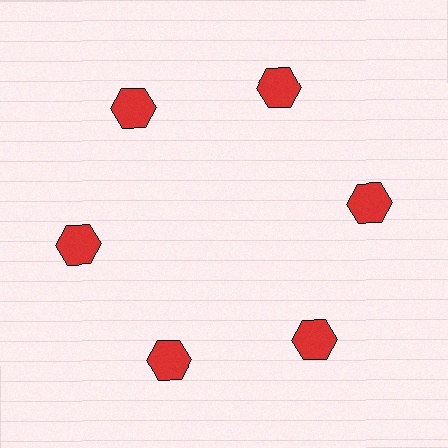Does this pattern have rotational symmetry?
Yes, this pattern has 6-fold rotational symmetry. It looks the same after rotating 60 degrees around the center.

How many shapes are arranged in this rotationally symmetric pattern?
There are 6 shapes, arranged in 6 groups of 1.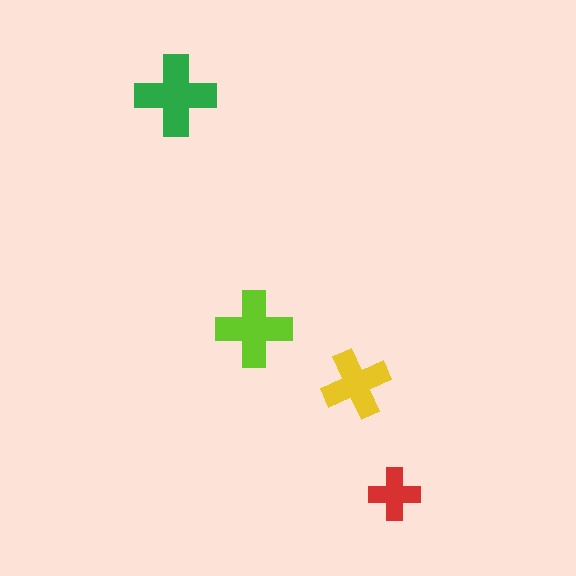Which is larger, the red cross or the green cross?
The green one.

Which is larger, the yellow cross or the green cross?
The green one.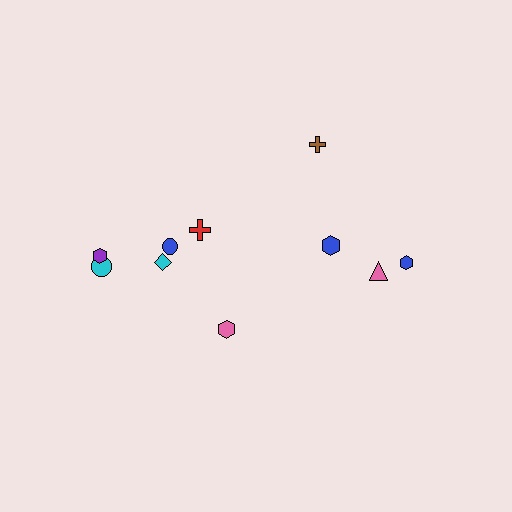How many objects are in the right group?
There are 4 objects.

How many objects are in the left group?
There are 6 objects.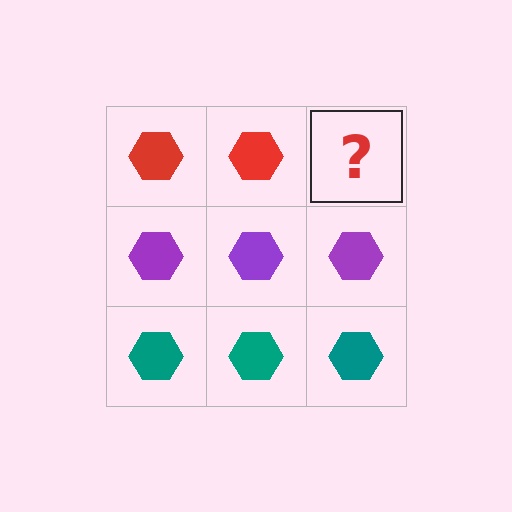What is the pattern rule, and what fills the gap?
The rule is that each row has a consistent color. The gap should be filled with a red hexagon.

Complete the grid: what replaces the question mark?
The question mark should be replaced with a red hexagon.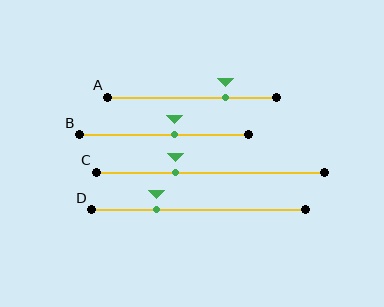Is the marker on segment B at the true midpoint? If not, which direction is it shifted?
No, the marker on segment B is shifted to the right by about 6% of the segment length.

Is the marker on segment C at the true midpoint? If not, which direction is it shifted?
No, the marker on segment C is shifted to the left by about 15% of the segment length.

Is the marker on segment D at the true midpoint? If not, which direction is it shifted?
No, the marker on segment D is shifted to the left by about 20% of the segment length.